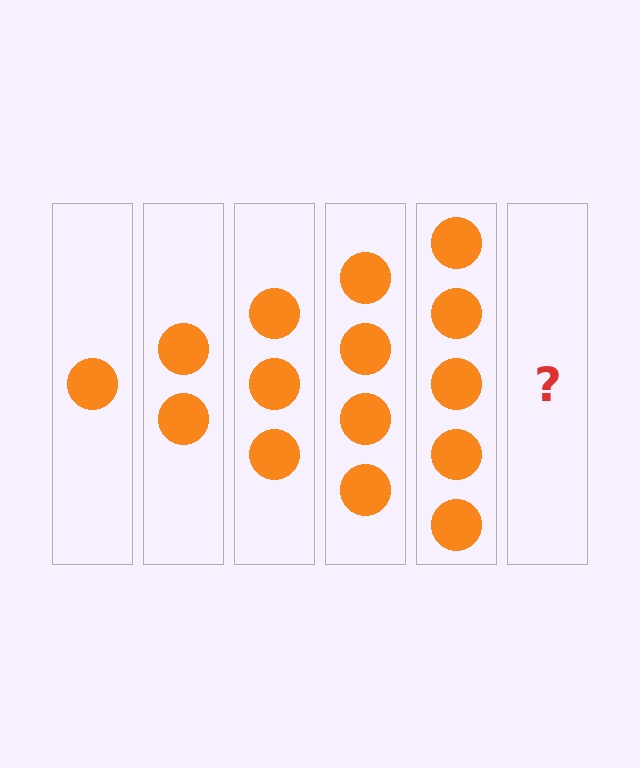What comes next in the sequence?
The next element should be 6 circles.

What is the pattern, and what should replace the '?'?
The pattern is that each step adds one more circle. The '?' should be 6 circles.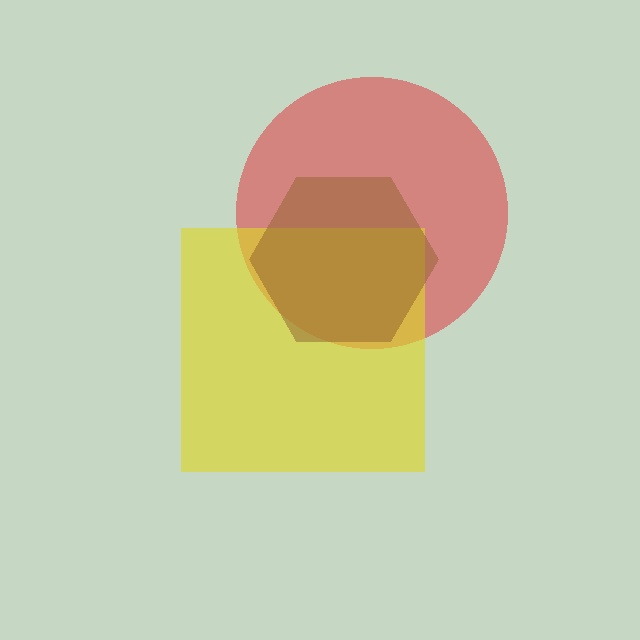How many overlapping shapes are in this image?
There are 3 overlapping shapes in the image.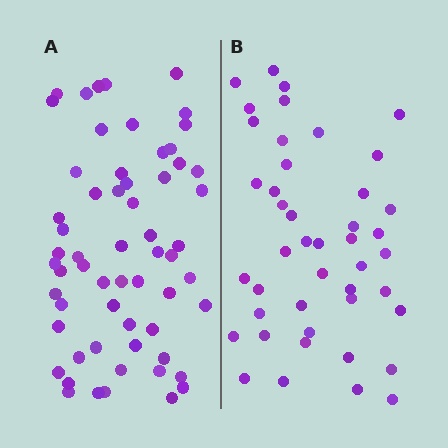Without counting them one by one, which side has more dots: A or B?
Region A (the left region) has more dots.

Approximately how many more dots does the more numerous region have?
Region A has approximately 15 more dots than region B.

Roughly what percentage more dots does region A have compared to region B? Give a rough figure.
About 35% more.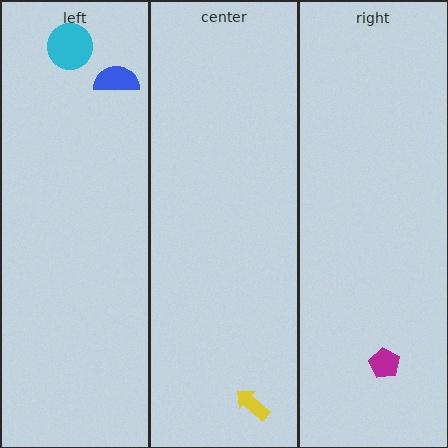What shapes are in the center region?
The yellow arrow.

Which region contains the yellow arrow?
The center region.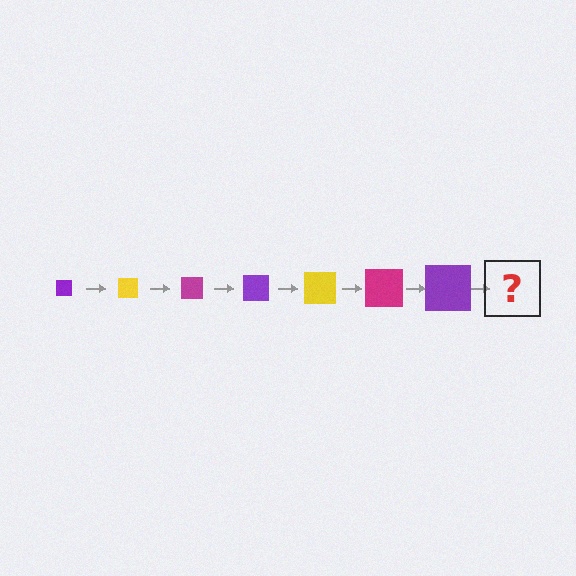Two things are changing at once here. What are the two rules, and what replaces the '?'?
The two rules are that the square grows larger each step and the color cycles through purple, yellow, and magenta. The '?' should be a yellow square, larger than the previous one.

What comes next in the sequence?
The next element should be a yellow square, larger than the previous one.